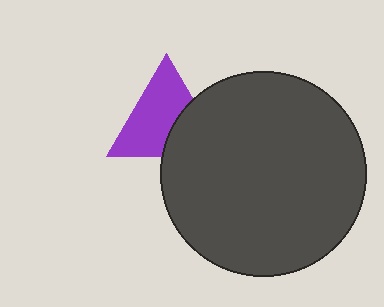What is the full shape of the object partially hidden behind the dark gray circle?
The partially hidden object is a purple triangle.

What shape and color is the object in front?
The object in front is a dark gray circle.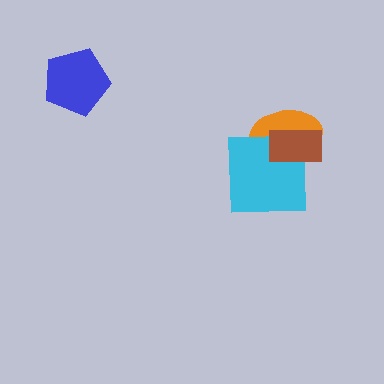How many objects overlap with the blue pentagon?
0 objects overlap with the blue pentagon.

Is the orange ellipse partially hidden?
Yes, it is partially covered by another shape.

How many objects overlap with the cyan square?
2 objects overlap with the cyan square.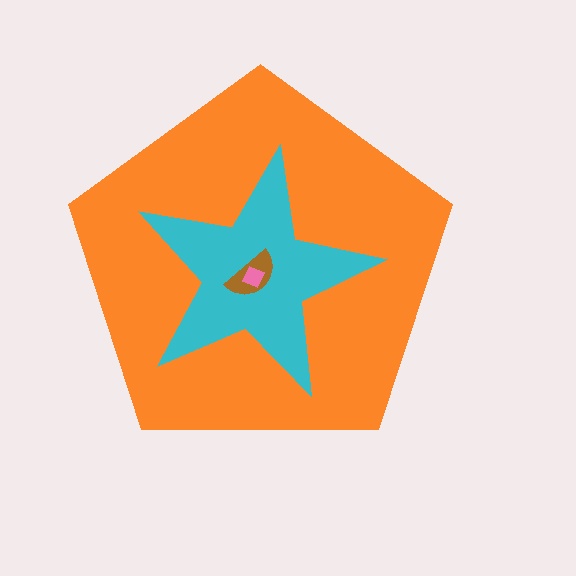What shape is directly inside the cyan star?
The brown semicircle.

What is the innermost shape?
The pink diamond.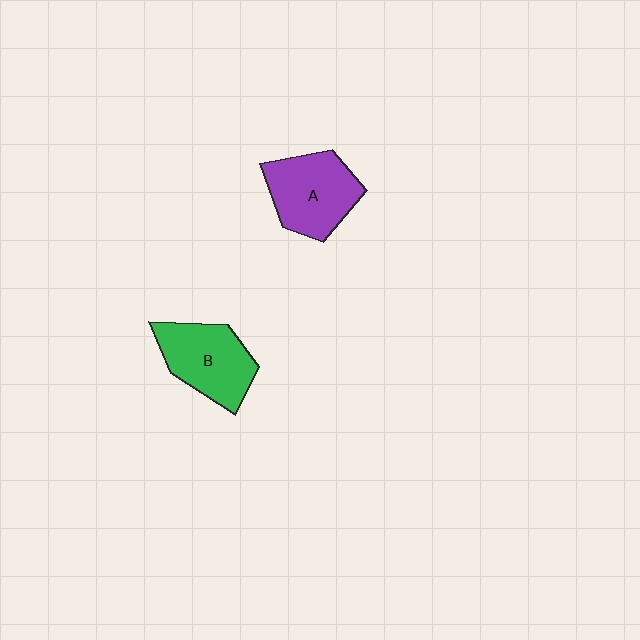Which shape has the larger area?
Shape A (purple).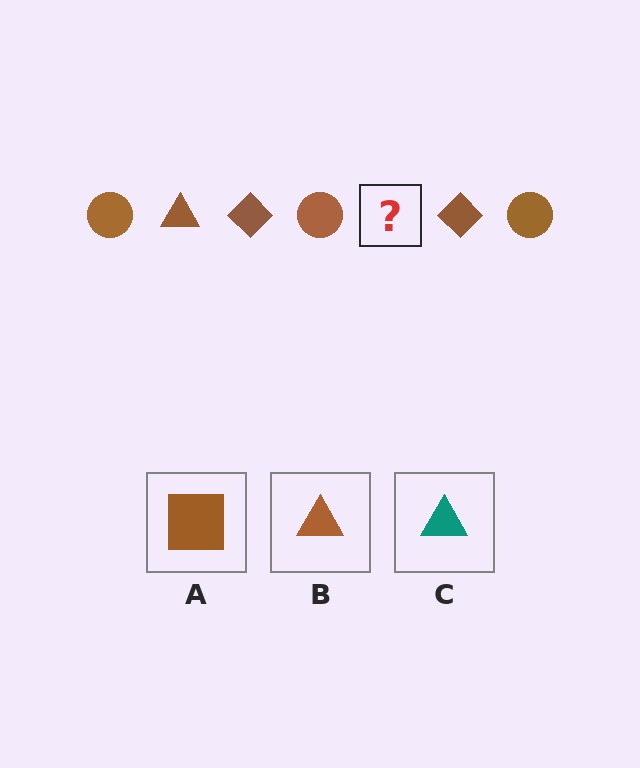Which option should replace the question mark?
Option B.